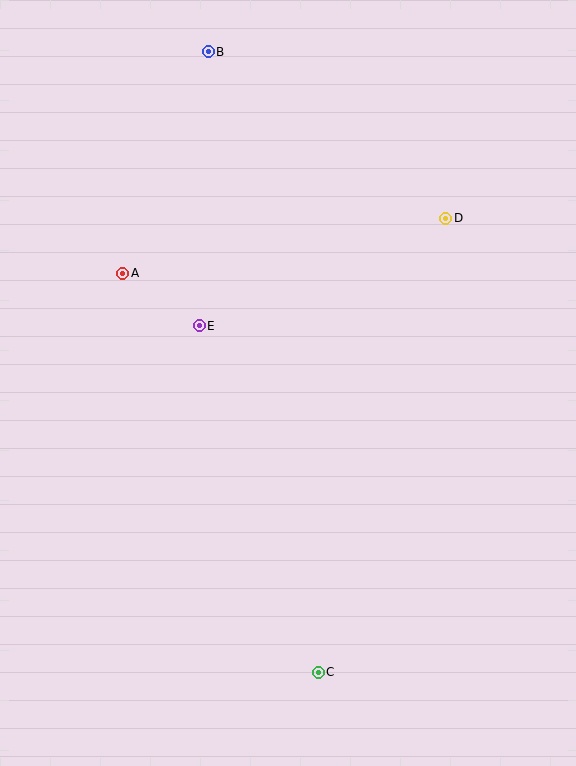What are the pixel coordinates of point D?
Point D is at (446, 218).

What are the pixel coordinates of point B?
Point B is at (208, 52).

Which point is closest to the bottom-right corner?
Point C is closest to the bottom-right corner.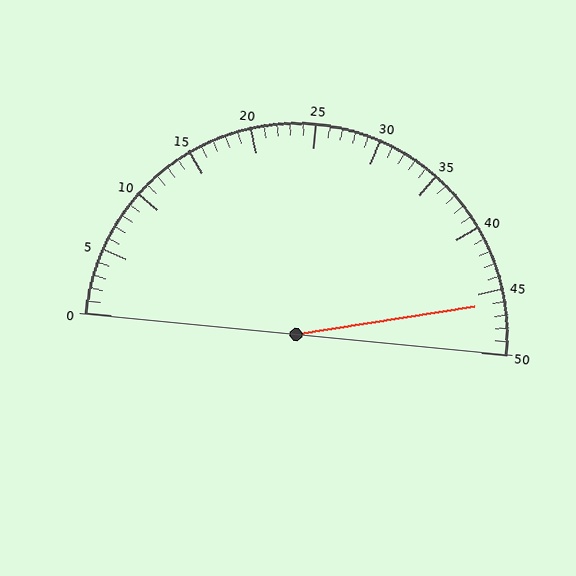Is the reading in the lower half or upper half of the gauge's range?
The reading is in the upper half of the range (0 to 50).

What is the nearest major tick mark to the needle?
The nearest major tick mark is 45.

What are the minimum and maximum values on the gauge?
The gauge ranges from 0 to 50.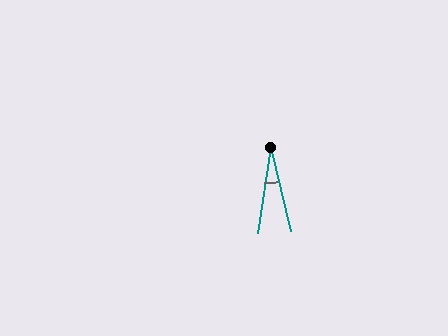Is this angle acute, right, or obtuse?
It is acute.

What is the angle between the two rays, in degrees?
Approximately 21 degrees.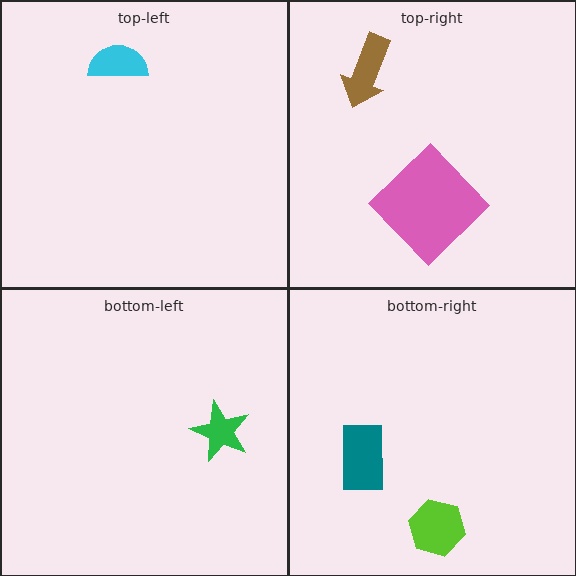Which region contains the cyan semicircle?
The top-left region.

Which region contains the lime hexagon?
The bottom-right region.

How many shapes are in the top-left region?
1.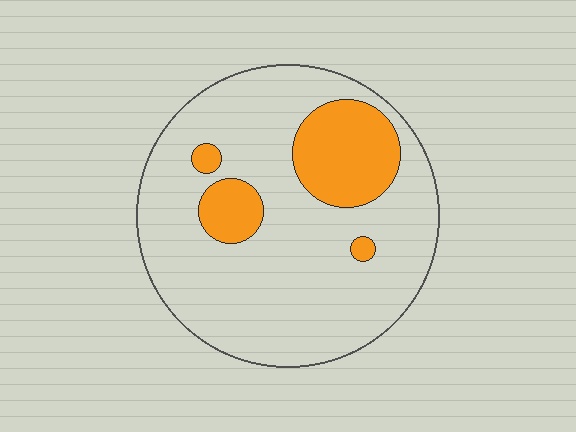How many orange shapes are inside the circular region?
4.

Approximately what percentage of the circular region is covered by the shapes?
Approximately 20%.